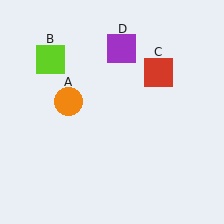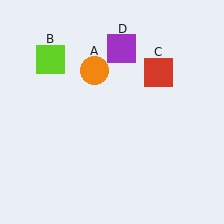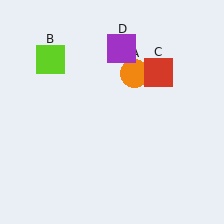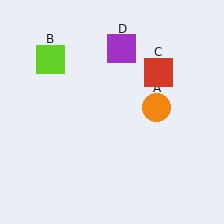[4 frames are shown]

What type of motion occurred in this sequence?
The orange circle (object A) rotated clockwise around the center of the scene.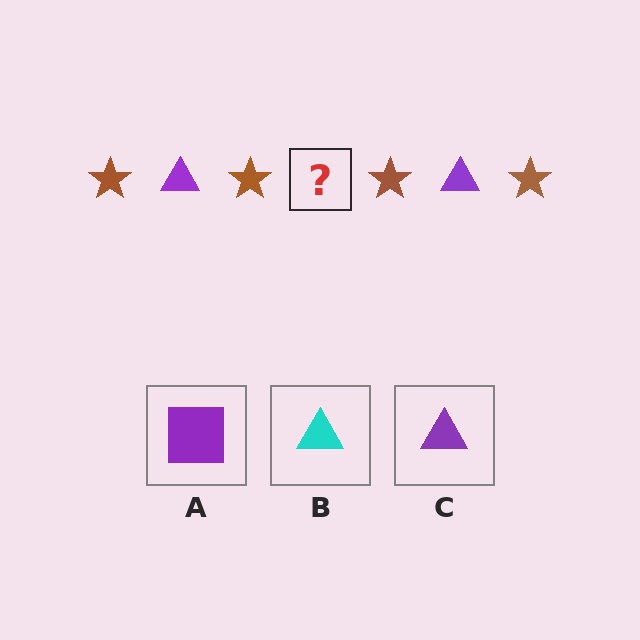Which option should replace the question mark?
Option C.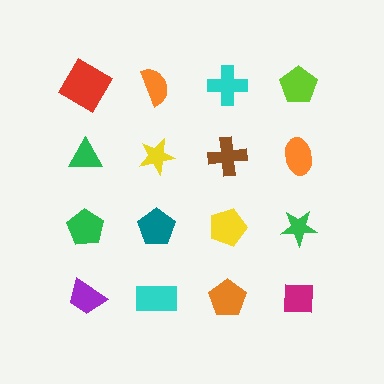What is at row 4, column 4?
A magenta square.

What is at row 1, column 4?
A lime pentagon.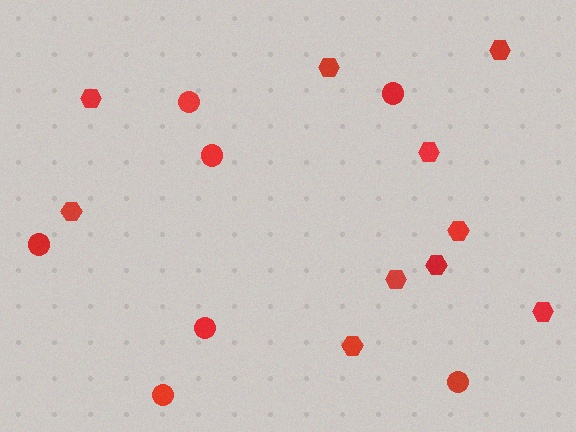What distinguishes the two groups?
There are 2 groups: one group of circles (7) and one group of hexagons (10).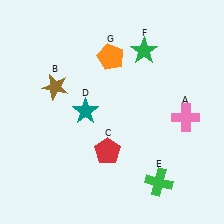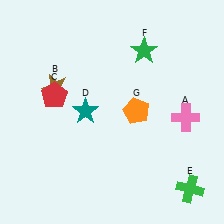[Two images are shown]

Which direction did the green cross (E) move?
The green cross (E) moved right.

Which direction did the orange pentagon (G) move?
The orange pentagon (G) moved down.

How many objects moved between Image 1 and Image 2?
3 objects moved between the two images.